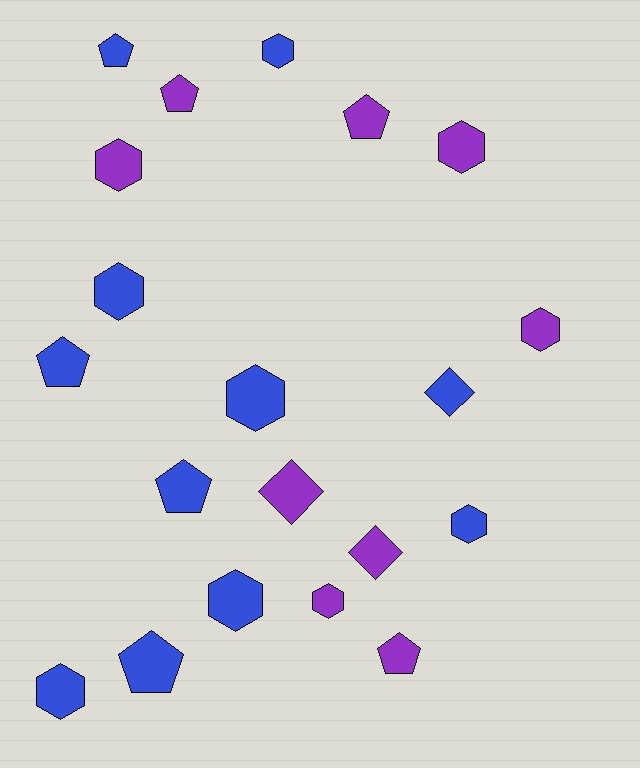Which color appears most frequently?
Blue, with 11 objects.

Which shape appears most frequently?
Hexagon, with 10 objects.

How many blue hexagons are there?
There are 6 blue hexagons.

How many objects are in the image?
There are 20 objects.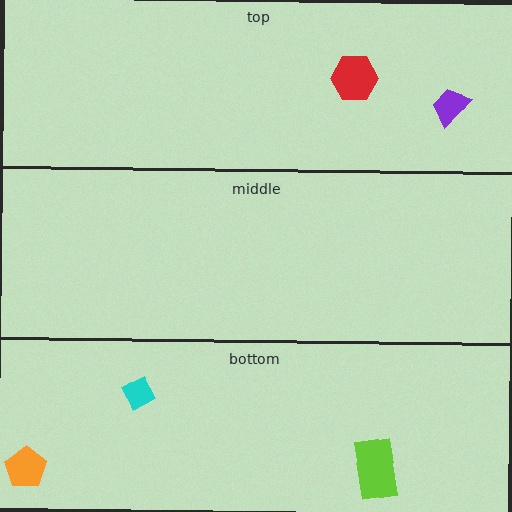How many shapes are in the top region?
2.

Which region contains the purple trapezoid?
The top region.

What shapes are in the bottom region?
The orange pentagon, the cyan diamond, the lime rectangle.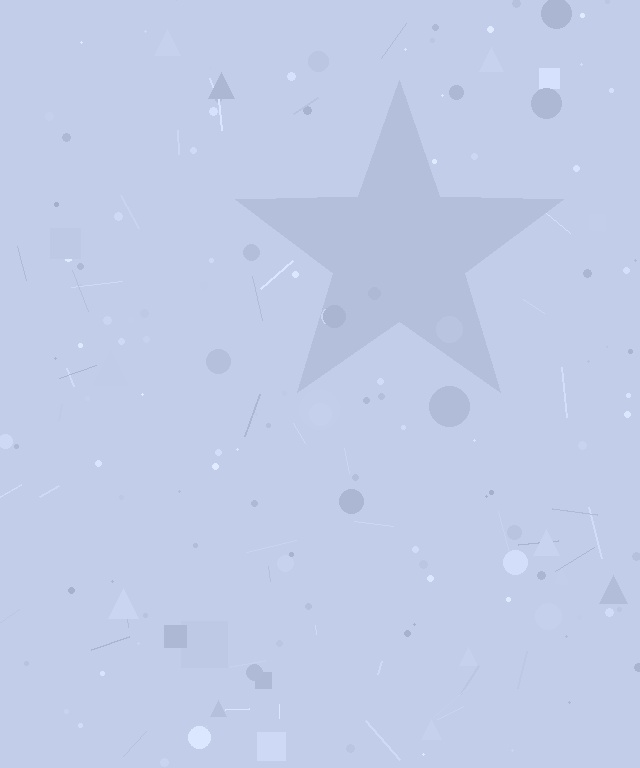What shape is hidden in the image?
A star is hidden in the image.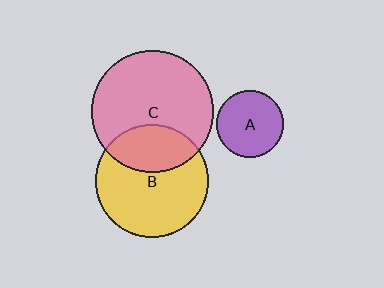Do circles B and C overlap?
Yes.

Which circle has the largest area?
Circle C (pink).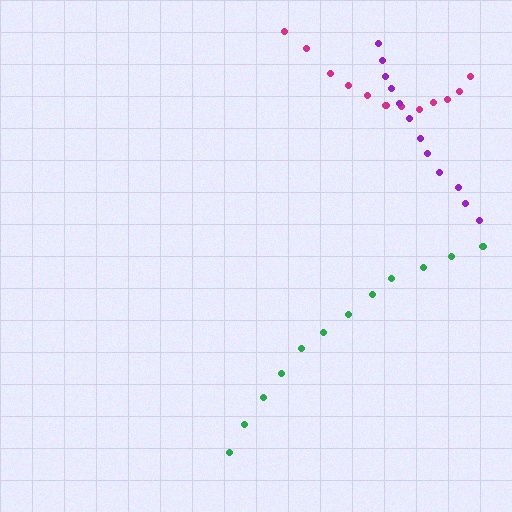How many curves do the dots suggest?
There are 3 distinct paths.